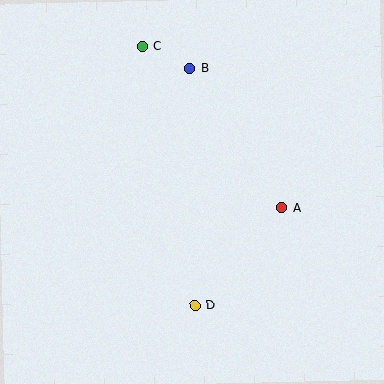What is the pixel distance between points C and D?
The distance between C and D is 264 pixels.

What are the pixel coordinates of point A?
Point A is at (282, 208).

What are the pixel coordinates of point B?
Point B is at (190, 68).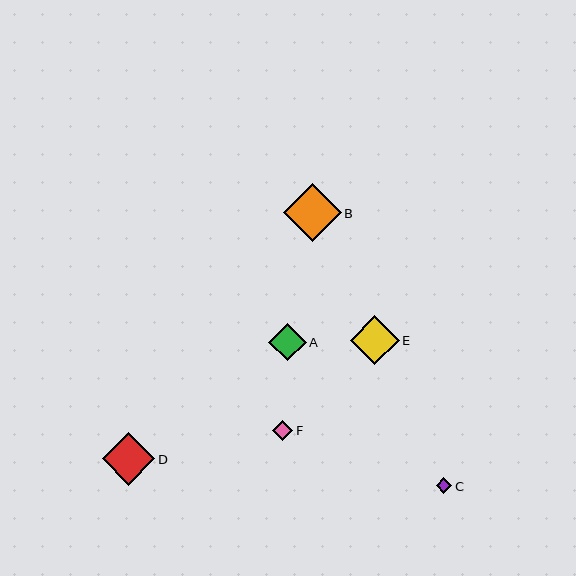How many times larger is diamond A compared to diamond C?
Diamond A is approximately 2.4 times the size of diamond C.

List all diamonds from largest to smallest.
From largest to smallest: B, D, E, A, F, C.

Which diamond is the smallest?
Diamond C is the smallest with a size of approximately 16 pixels.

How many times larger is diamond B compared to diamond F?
Diamond B is approximately 2.9 times the size of diamond F.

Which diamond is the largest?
Diamond B is the largest with a size of approximately 58 pixels.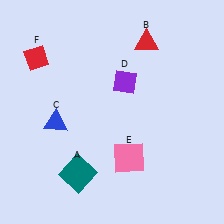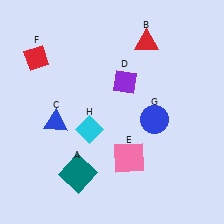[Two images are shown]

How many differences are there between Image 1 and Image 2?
There are 2 differences between the two images.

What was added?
A blue circle (G), a cyan diamond (H) were added in Image 2.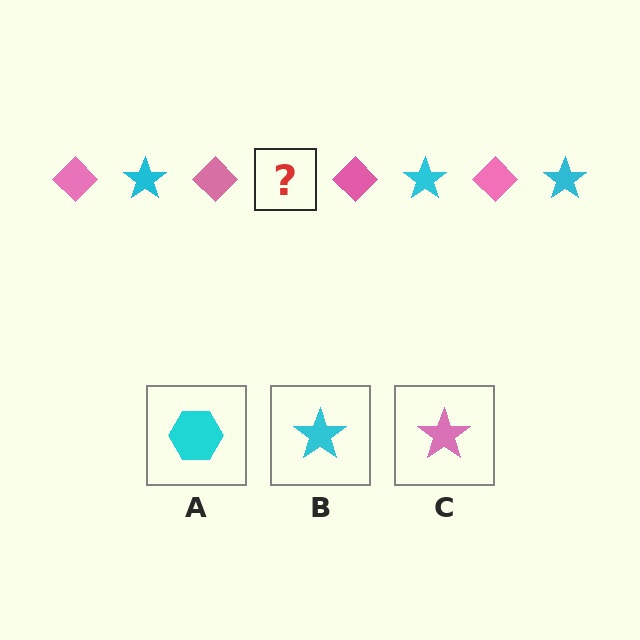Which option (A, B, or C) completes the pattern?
B.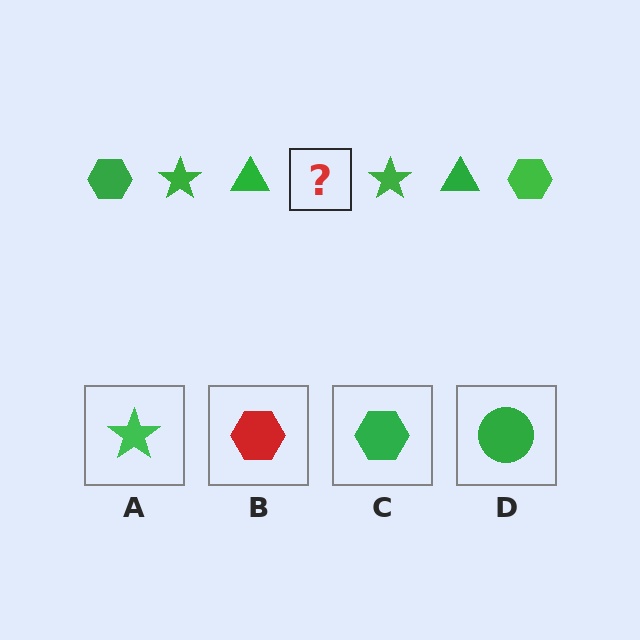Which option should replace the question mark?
Option C.